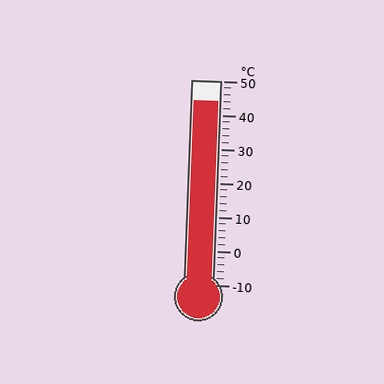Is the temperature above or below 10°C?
The temperature is above 10°C.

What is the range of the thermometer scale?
The thermometer scale ranges from -10°C to 50°C.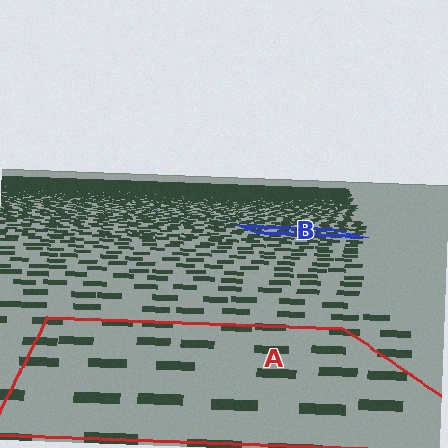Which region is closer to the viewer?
Region A is closer. The texture elements there are larger and more spread out.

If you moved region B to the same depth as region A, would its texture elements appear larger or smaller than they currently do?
They would appear larger. At a closer depth, the same texture elements are projected at a bigger on-screen size.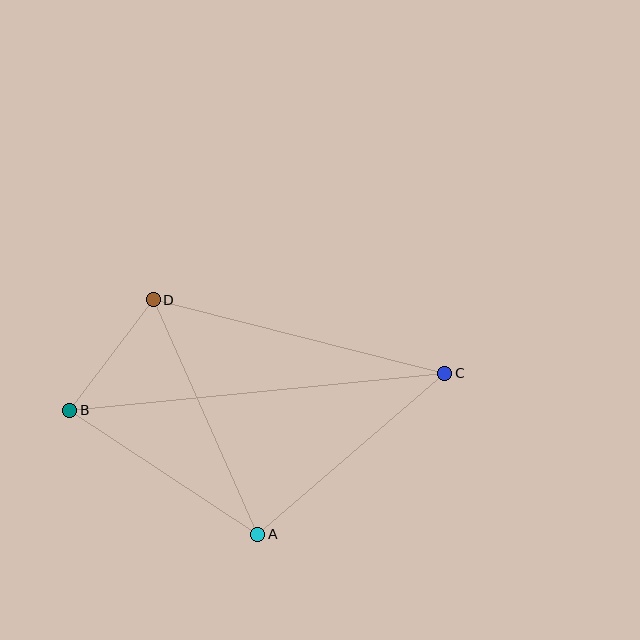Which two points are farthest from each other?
Points B and C are farthest from each other.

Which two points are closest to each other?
Points B and D are closest to each other.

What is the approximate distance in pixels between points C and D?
The distance between C and D is approximately 301 pixels.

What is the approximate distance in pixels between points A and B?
The distance between A and B is approximately 225 pixels.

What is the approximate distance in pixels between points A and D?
The distance between A and D is approximately 257 pixels.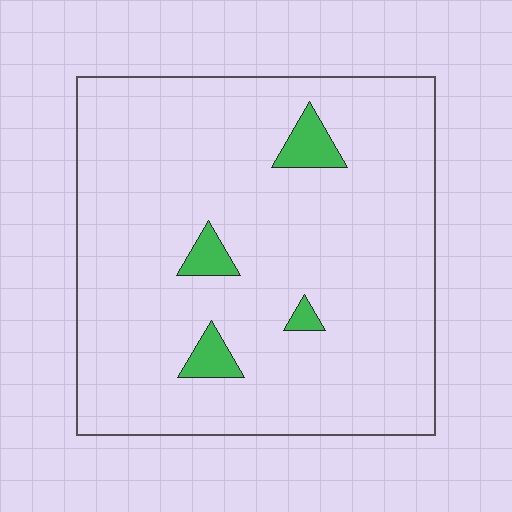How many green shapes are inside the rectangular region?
4.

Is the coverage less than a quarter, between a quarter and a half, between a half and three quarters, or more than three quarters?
Less than a quarter.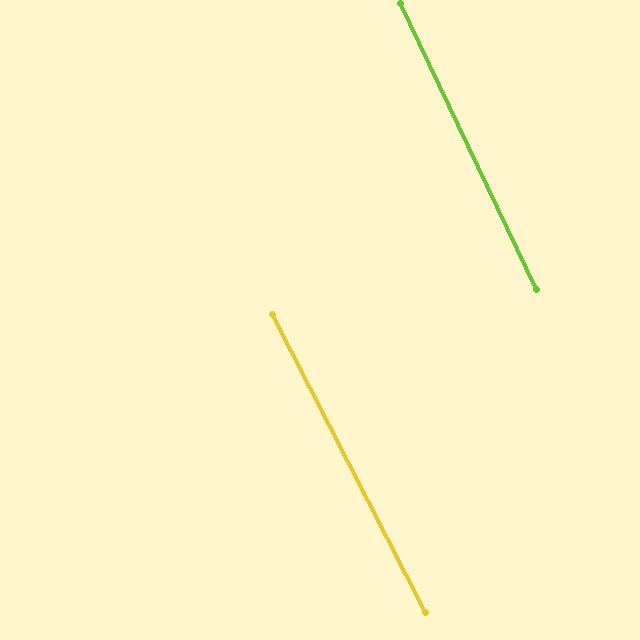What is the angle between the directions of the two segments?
Approximately 2 degrees.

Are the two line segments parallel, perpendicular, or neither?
Parallel — their directions differ by only 1.9°.